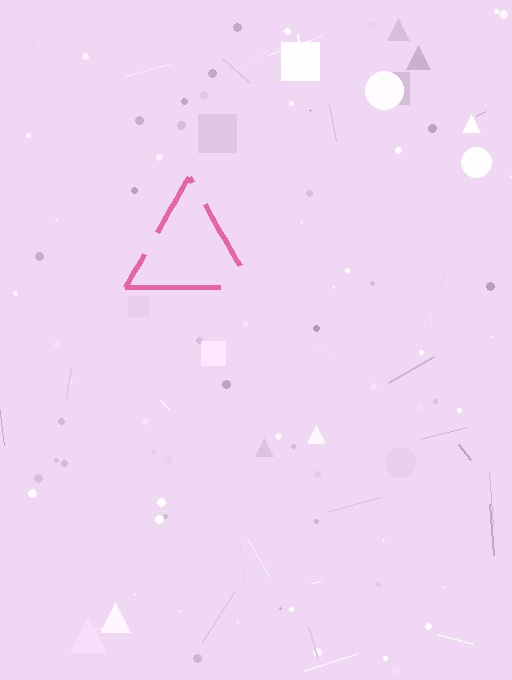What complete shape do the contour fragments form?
The contour fragments form a triangle.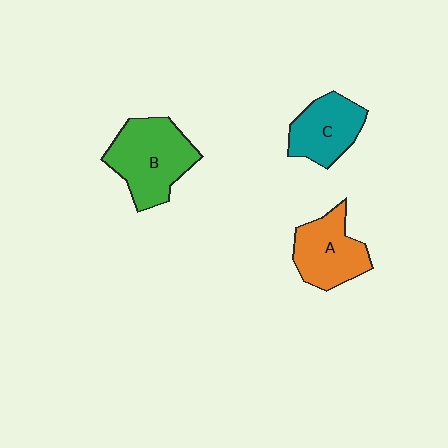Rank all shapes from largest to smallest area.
From largest to smallest: B (green), A (orange), C (teal).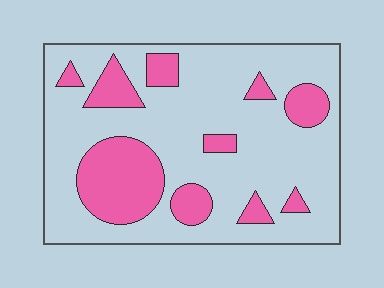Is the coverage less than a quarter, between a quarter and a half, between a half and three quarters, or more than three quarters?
Less than a quarter.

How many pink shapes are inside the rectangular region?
10.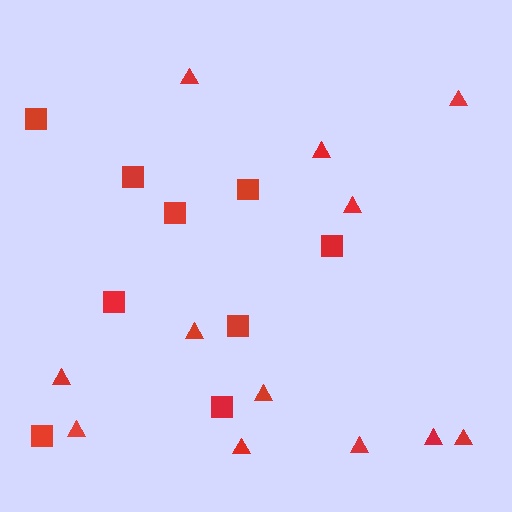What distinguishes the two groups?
There are 2 groups: one group of triangles (12) and one group of squares (9).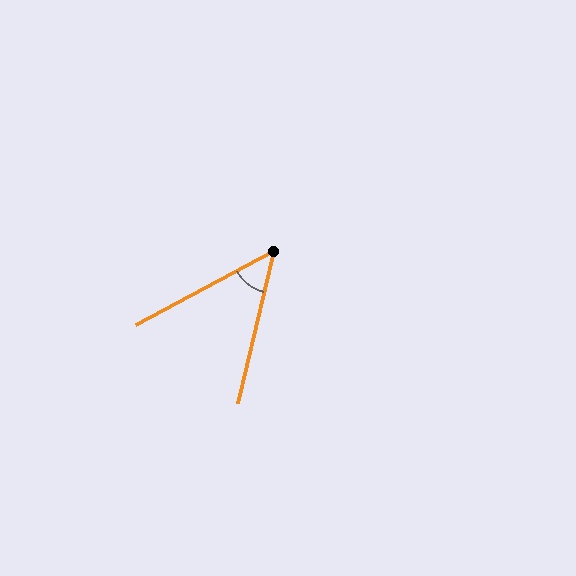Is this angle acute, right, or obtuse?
It is acute.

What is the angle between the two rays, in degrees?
Approximately 49 degrees.